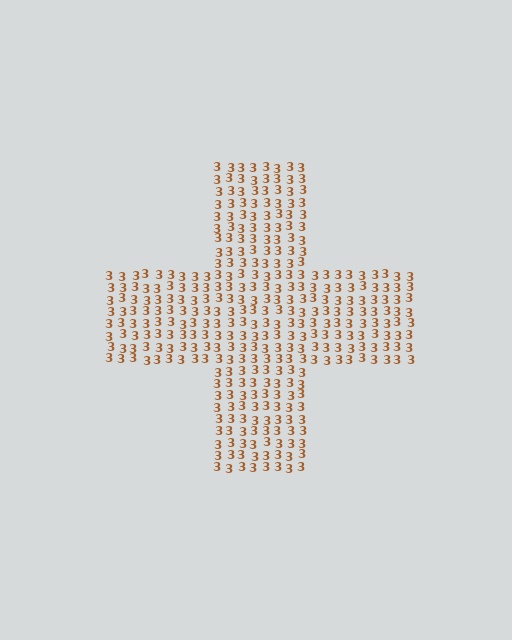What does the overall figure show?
The overall figure shows a cross.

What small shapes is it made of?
It is made of small digit 3's.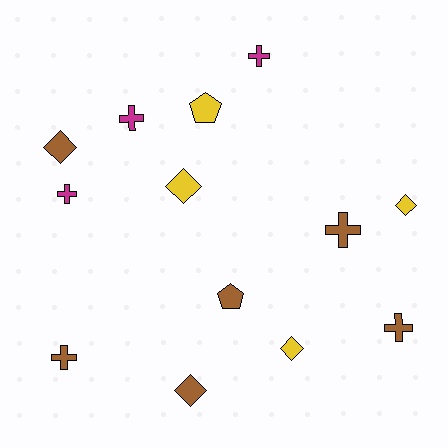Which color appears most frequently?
Brown, with 6 objects.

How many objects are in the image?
There are 13 objects.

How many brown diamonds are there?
There are 2 brown diamonds.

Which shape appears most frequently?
Cross, with 6 objects.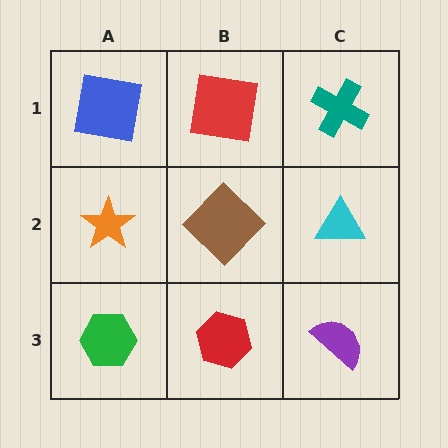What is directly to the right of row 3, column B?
A purple semicircle.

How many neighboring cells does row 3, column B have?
3.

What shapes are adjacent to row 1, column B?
A brown diamond (row 2, column B), a blue square (row 1, column A), a teal cross (row 1, column C).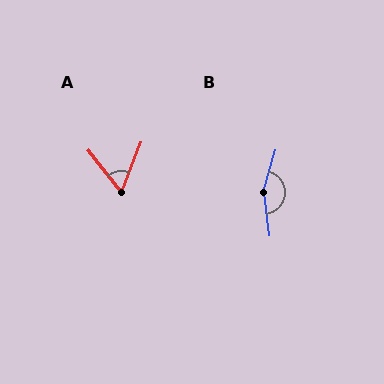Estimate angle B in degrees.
Approximately 156 degrees.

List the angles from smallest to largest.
A (60°), B (156°).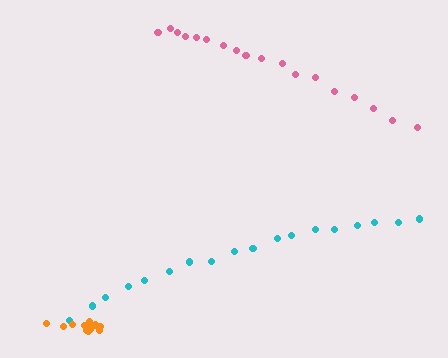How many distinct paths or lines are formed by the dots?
There are 3 distinct paths.